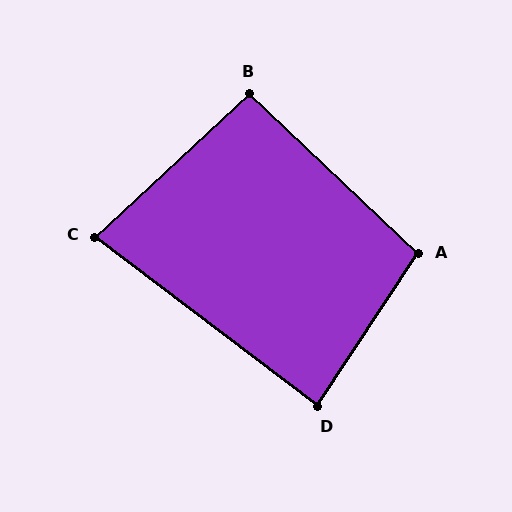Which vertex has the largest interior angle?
A, at approximately 100 degrees.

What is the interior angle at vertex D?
Approximately 86 degrees (approximately right).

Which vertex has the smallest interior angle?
C, at approximately 80 degrees.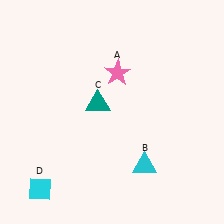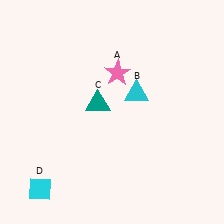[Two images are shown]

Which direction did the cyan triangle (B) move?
The cyan triangle (B) moved up.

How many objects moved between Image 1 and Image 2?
1 object moved between the two images.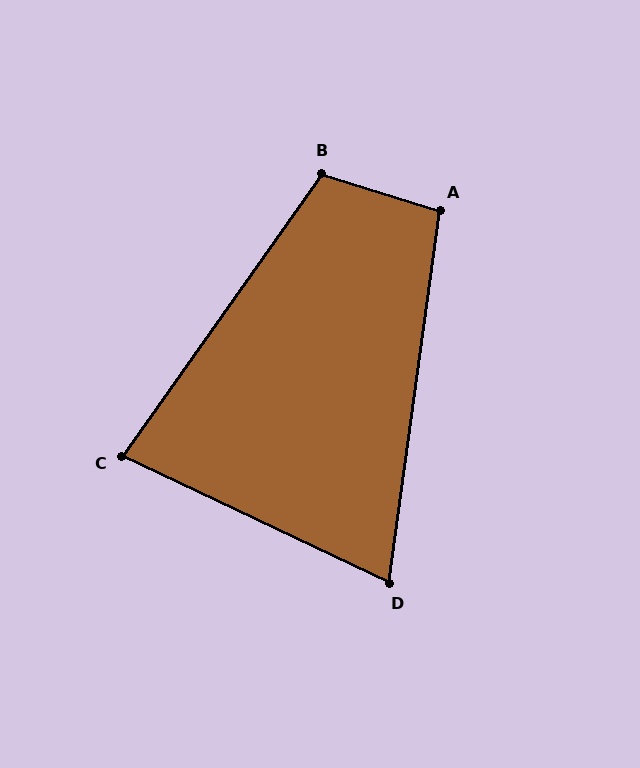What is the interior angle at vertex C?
Approximately 80 degrees (acute).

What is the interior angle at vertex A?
Approximately 100 degrees (obtuse).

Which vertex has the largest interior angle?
B, at approximately 108 degrees.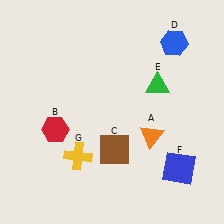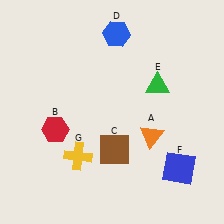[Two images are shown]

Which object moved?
The blue hexagon (D) moved left.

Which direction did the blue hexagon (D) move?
The blue hexagon (D) moved left.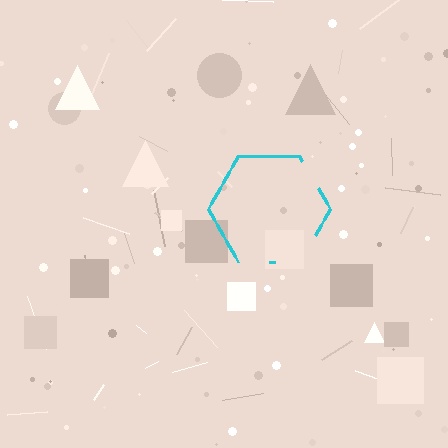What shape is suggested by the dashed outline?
The dashed outline suggests a hexagon.